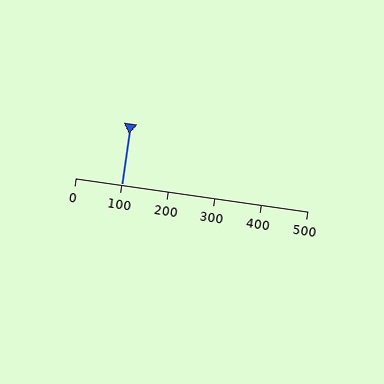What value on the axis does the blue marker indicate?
The marker indicates approximately 100.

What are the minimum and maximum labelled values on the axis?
The axis runs from 0 to 500.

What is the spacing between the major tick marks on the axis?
The major ticks are spaced 100 apart.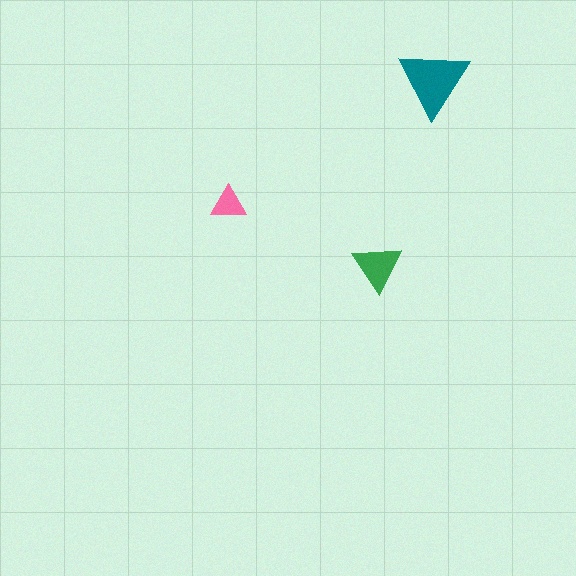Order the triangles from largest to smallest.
the teal one, the green one, the pink one.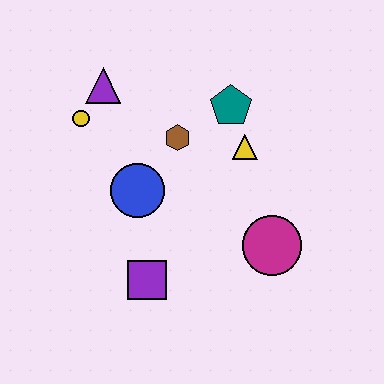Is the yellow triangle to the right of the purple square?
Yes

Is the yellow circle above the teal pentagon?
No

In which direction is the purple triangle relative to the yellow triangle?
The purple triangle is to the left of the yellow triangle.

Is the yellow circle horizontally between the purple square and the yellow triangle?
No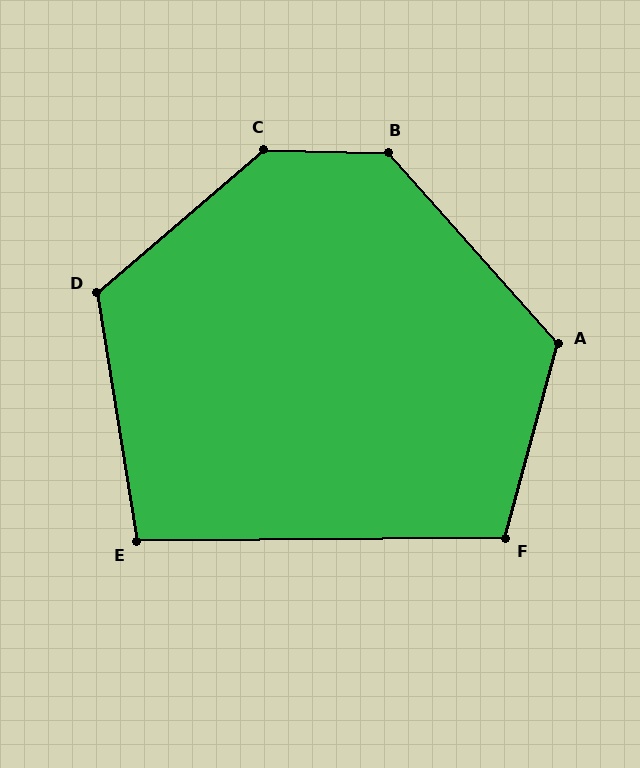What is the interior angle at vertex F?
Approximately 105 degrees (obtuse).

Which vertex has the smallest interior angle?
E, at approximately 99 degrees.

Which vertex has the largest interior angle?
C, at approximately 138 degrees.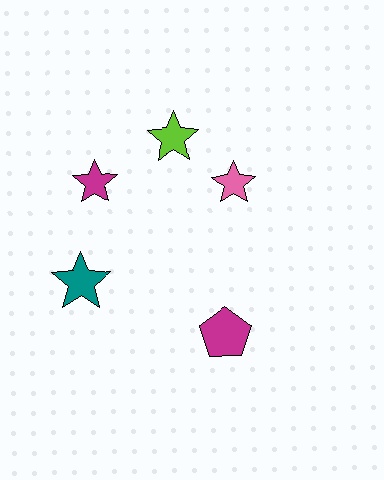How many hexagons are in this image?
There are no hexagons.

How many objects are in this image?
There are 5 objects.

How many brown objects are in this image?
There are no brown objects.